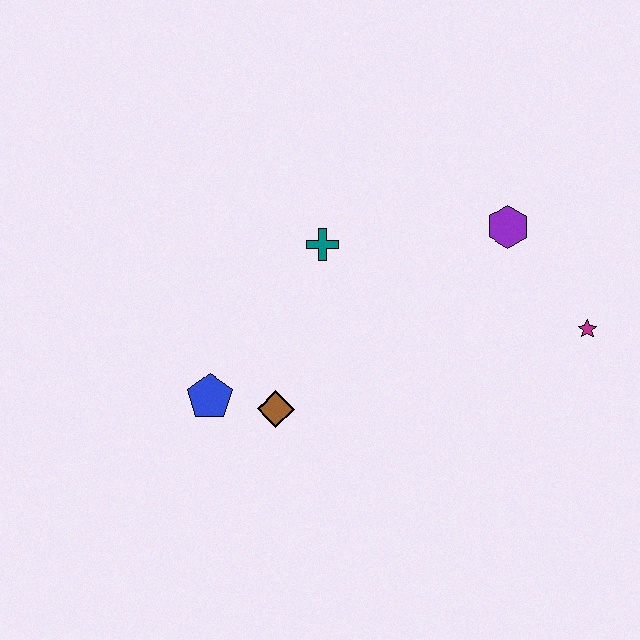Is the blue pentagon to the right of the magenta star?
No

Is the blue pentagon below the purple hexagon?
Yes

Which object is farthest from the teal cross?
The magenta star is farthest from the teal cross.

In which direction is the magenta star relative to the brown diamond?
The magenta star is to the right of the brown diamond.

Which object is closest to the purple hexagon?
The magenta star is closest to the purple hexagon.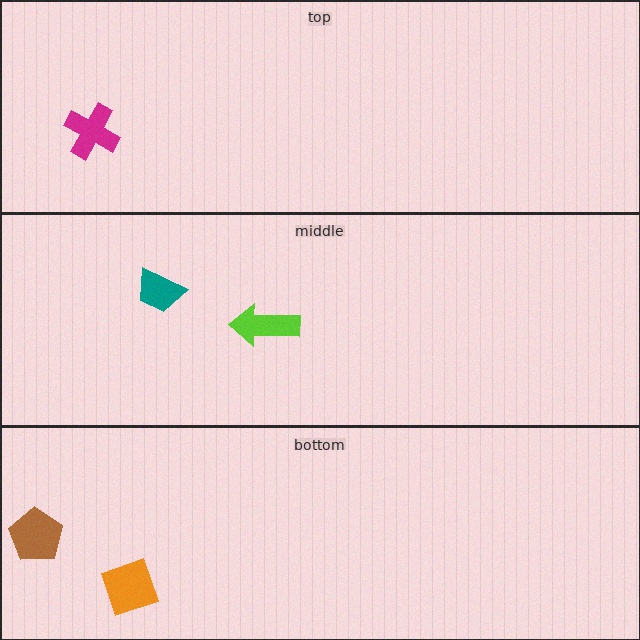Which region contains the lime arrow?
The middle region.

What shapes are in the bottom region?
The orange square, the brown pentagon.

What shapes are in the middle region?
The teal trapezoid, the lime arrow.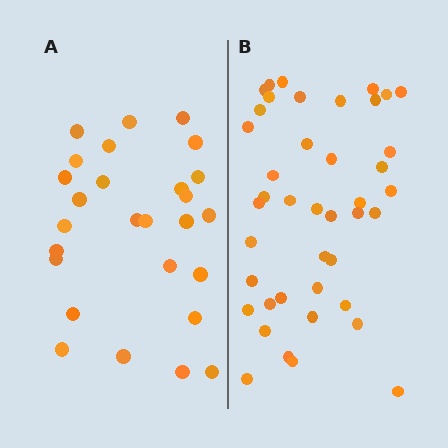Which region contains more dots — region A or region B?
Region B (the right region) has more dots.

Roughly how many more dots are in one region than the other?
Region B has approximately 15 more dots than region A.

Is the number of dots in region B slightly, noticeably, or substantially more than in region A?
Region B has substantially more. The ratio is roughly 1.6 to 1.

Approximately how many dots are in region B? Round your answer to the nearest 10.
About 40 dots. (The exact count is 42, which rounds to 40.)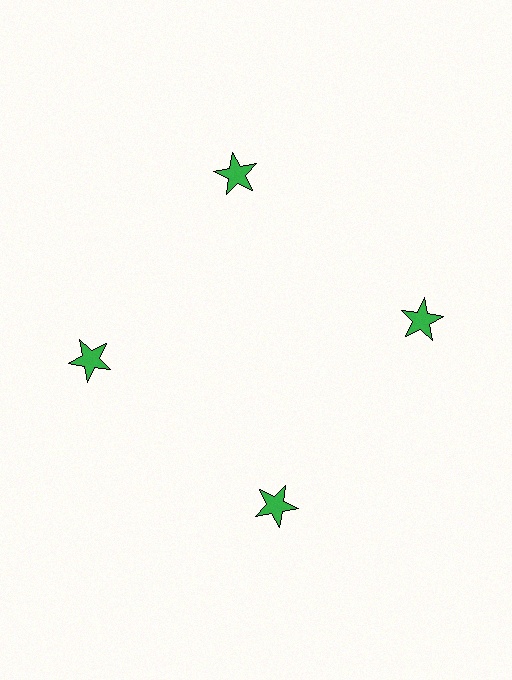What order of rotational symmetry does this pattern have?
This pattern has 4-fold rotational symmetry.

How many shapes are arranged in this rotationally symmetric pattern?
There are 4 shapes, arranged in 4 groups of 1.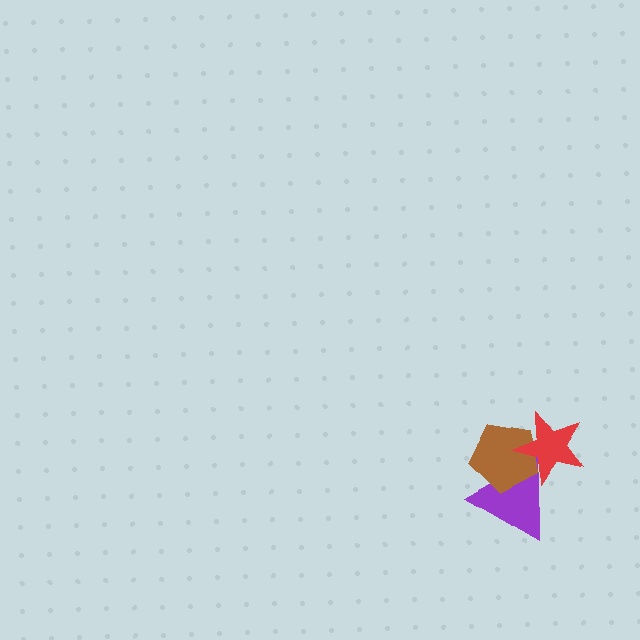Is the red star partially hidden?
No, no other shape covers it.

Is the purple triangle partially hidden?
Yes, it is partially covered by another shape.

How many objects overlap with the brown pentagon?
2 objects overlap with the brown pentagon.